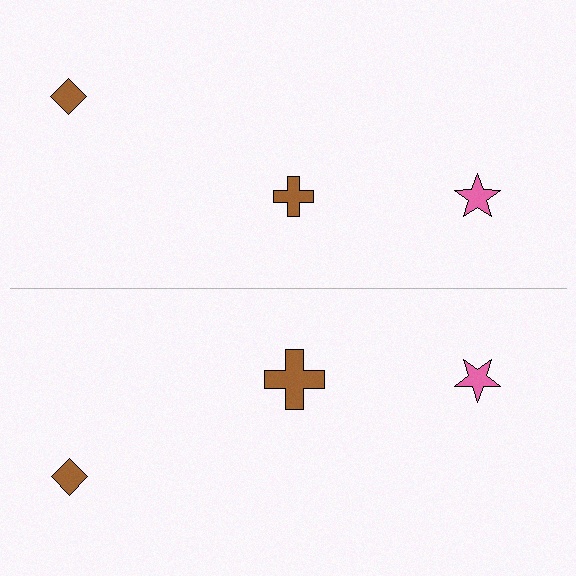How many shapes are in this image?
There are 6 shapes in this image.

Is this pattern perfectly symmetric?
No, the pattern is not perfectly symmetric. The brown cross on the bottom side has a different size than its mirror counterpart.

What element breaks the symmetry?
The brown cross on the bottom side has a different size than its mirror counterpart.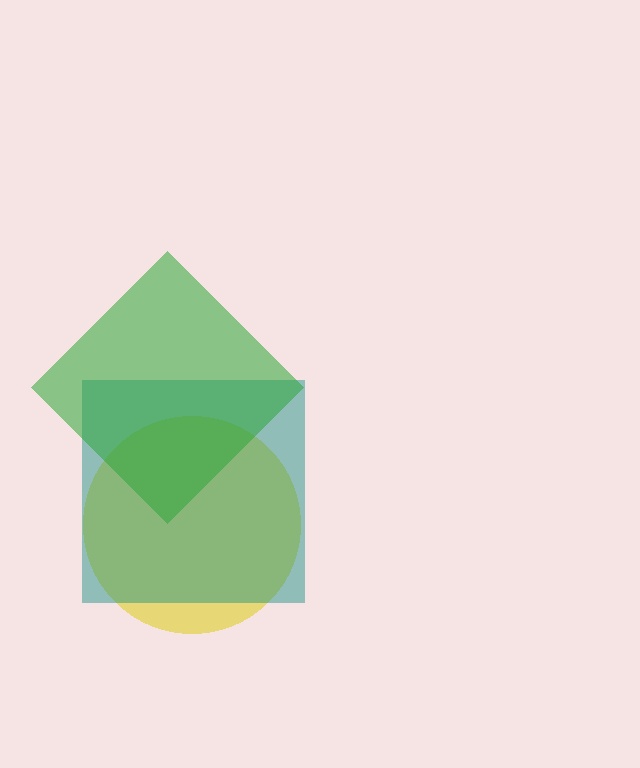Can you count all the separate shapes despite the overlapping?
Yes, there are 3 separate shapes.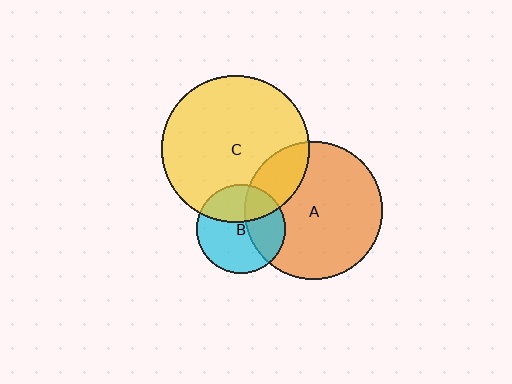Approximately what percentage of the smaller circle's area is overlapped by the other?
Approximately 20%.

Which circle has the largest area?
Circle C (yellow).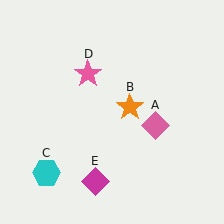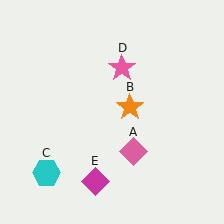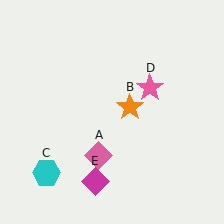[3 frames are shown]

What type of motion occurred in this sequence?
The pink diamond (object A), pink star (object D) rotated clockwise around the center of the scene.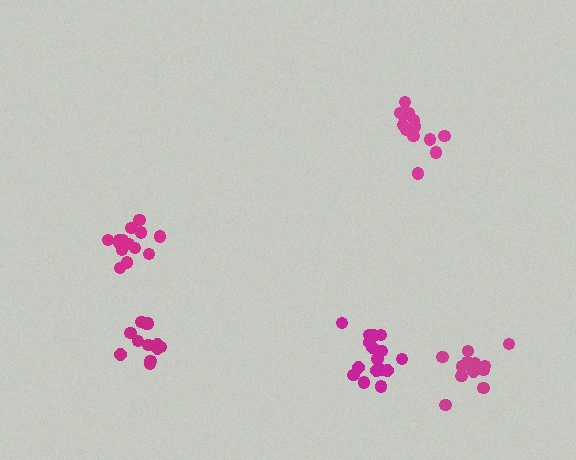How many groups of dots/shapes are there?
There are 5 groups.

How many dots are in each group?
Group 1: 14 dots, Group 2: 12 dots, Group 3: 13 dots, Group 4: 16 dots, Group 5: 15 dots (70 total).